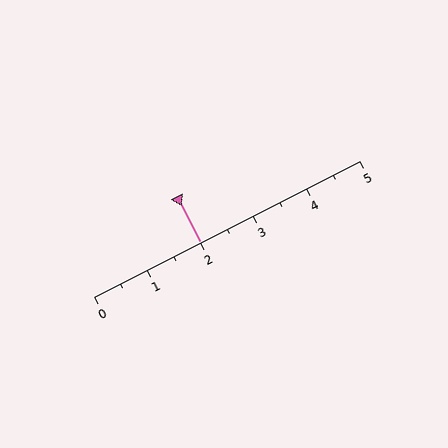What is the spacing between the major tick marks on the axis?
The major ticks are spaced 1 apart.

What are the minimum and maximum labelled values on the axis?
The axis runs from 0 to 5.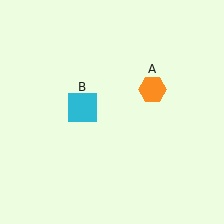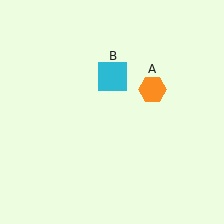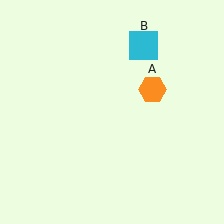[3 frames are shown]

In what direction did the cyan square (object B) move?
The cyan square (object B) moved up and to the right.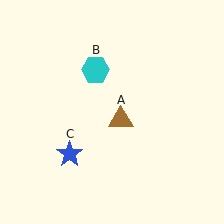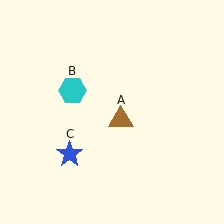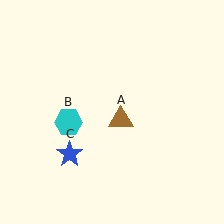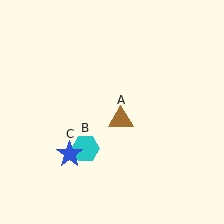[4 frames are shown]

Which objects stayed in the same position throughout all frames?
Brown triangle (object A) and blue star (object C) remained stationary.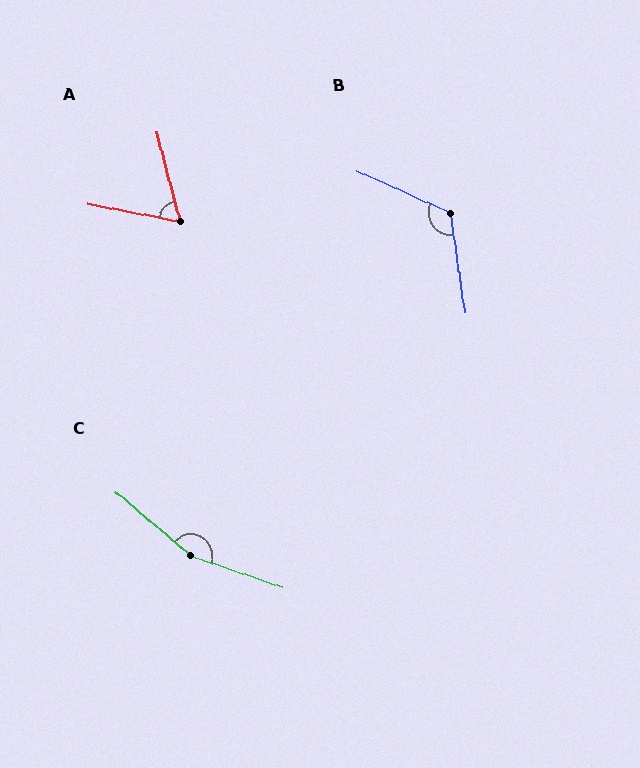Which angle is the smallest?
A, at approximately 65 degrees.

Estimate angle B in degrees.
Approximately 123 degrees.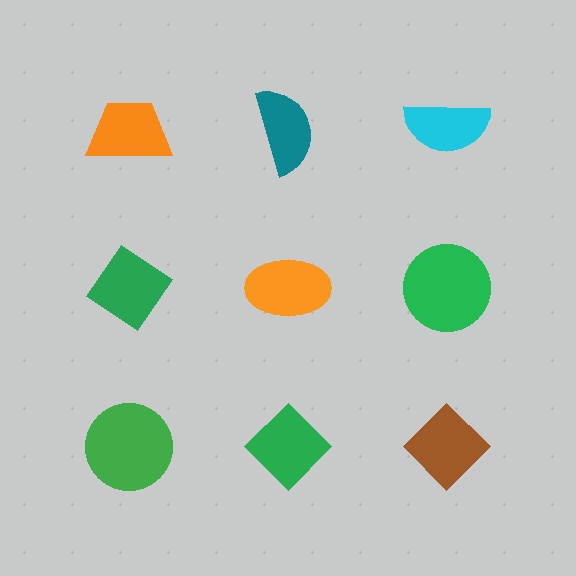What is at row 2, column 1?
A green diamond.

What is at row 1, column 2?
A teal semicircle.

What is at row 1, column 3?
A cyan semicircle.